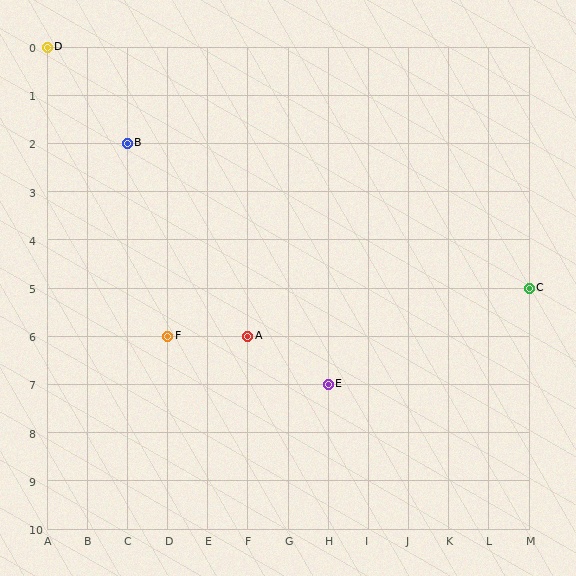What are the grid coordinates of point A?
Point A is at grid coordinates (F, 6).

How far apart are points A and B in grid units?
Points A and B are 3 columns and 4 rows apart (about 5.0 grid units diagonally).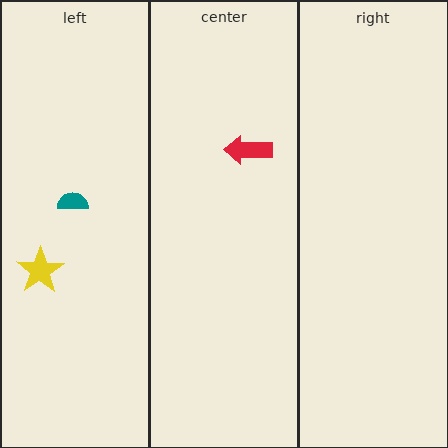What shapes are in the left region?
The yellow star, the teal semicircle.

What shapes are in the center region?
The red arrow.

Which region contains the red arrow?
The center region.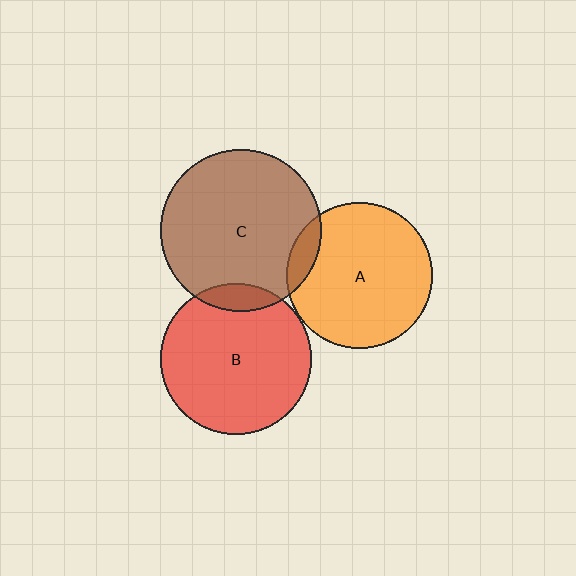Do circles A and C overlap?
Yes.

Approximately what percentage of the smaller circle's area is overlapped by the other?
Approximately 10%.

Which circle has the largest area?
Circle C (brown).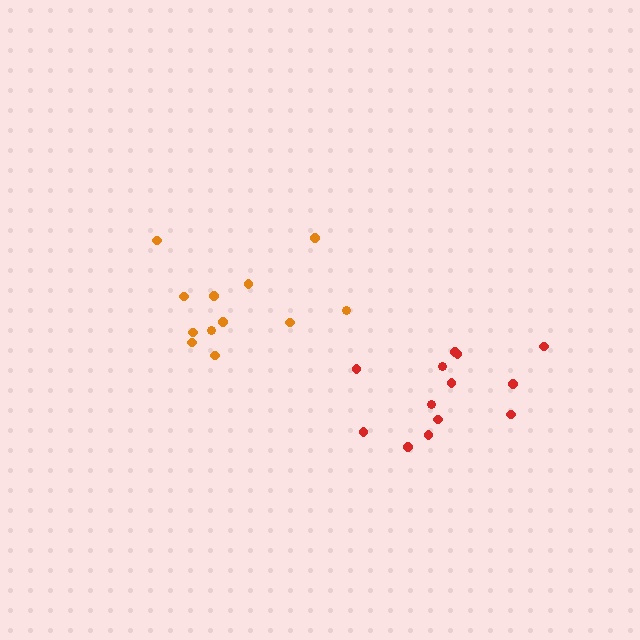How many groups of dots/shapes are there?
There are 2 groups.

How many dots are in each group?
Group 1: 12 dots, Group 2: 13 dots (25 total).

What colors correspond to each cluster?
The clusters are colored: orange, red.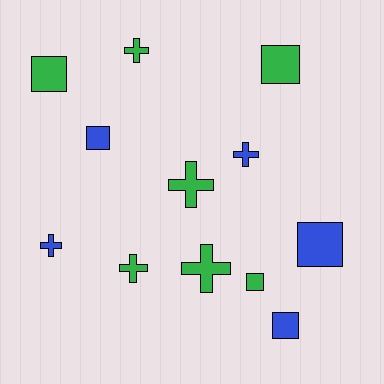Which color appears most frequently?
Green, with 7 objects.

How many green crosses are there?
There are 4 green crosses.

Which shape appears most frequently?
Cross, with 6 objects.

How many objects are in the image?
There are 12 objects.